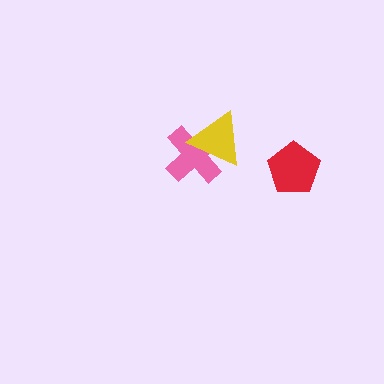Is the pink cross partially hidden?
Yes, it is partially covered by another shape.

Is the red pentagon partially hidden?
No, no other shape covers it.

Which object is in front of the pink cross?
The yellow triangle is in front of the pink cross.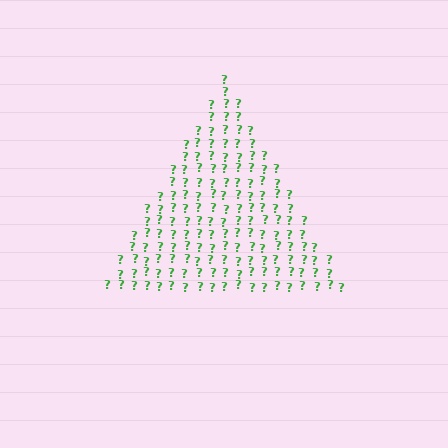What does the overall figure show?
The overall figure shows a triangle.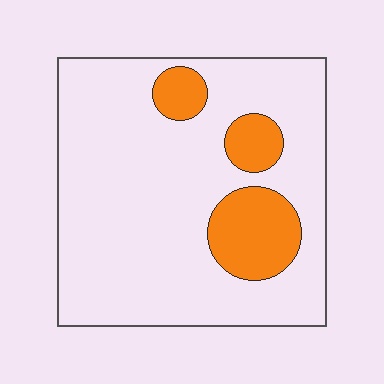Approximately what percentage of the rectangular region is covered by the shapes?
Approximately 15%.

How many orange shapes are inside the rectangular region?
3.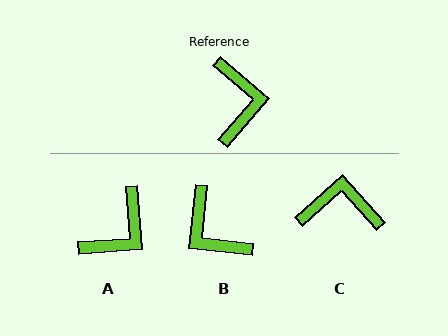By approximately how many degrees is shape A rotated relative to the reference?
Approximately 45 degrees clockwise.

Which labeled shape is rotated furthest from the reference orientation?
B, about 145 degrees away.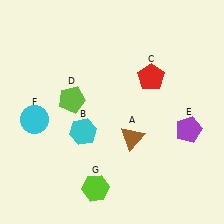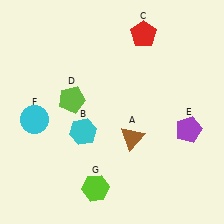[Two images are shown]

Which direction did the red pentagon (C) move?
The red pentagon (C) moved up.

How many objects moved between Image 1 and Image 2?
1 object moved between the two images.